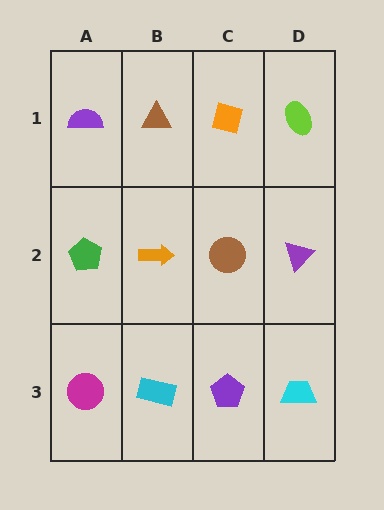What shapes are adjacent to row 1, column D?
A purple triangle (row 2, column D), an orange diamond (row 1, column C).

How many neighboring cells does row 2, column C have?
4.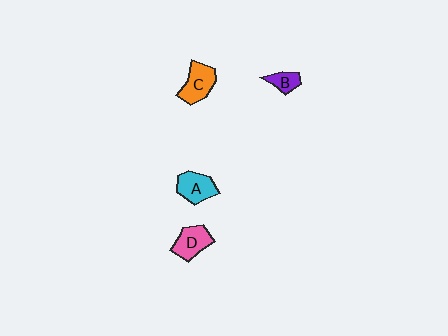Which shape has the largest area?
Shape C (orange).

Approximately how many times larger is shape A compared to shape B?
Approximately 1.7 times.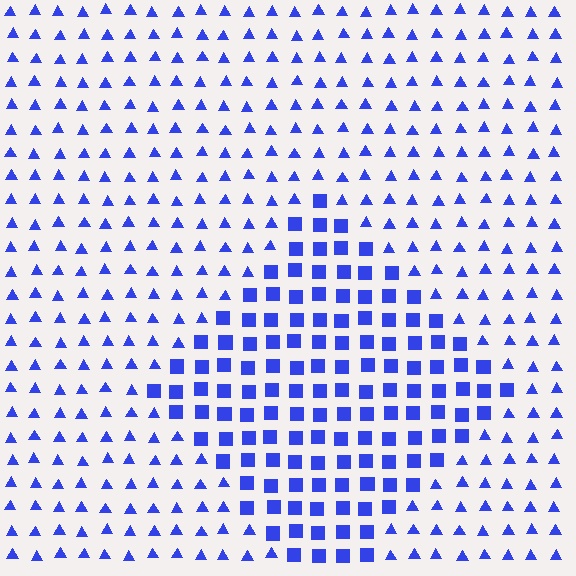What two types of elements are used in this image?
The image uses squares inside the diamond region and triangles outside it.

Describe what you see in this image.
The image is filled with small blue elements arranged in a uniform grid. A diamond-shaped region contains squares, while the surrounding area contains triangles. The boundary is defined purely by the change in element shape.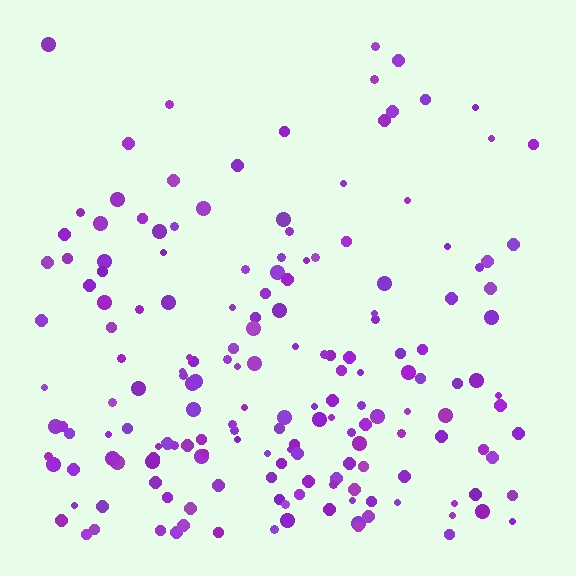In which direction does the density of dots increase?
From top to bottom, with the bottom side densest.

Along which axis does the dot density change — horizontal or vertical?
Vertical.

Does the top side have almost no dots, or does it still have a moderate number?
Still a moderate number, just noticeably fewer than the bottom.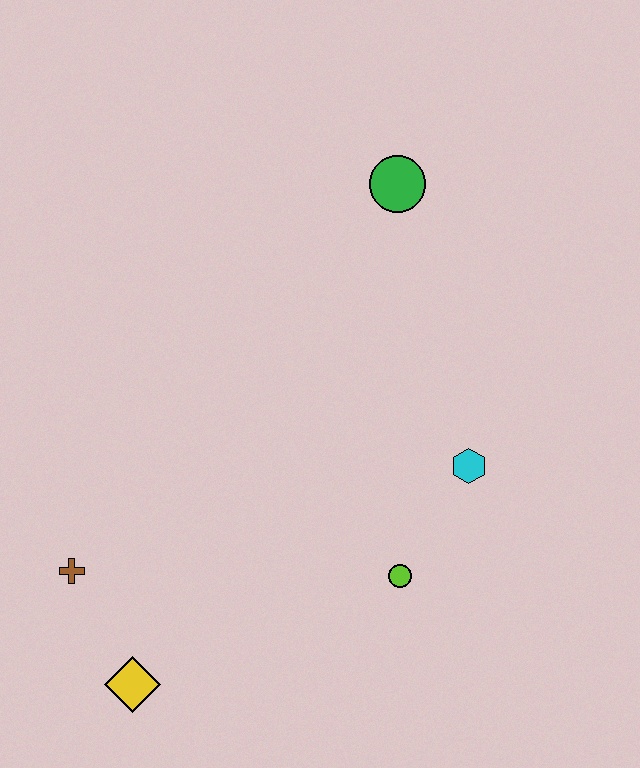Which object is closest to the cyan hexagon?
The lime circle is closest to the cyan hexagon.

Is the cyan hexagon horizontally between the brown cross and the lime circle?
No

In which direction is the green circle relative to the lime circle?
The green circle is above the lime circle.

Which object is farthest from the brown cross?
The green circle is farthest from the brown cross.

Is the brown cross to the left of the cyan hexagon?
Yes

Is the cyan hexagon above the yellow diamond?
Yes